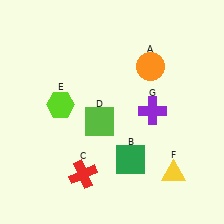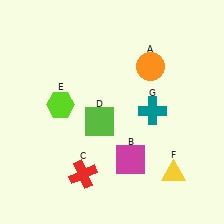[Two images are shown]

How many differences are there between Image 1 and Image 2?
There are 2 differences between the two images.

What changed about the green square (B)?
In Image 1, B is green. In Image 2, it changed to magenta.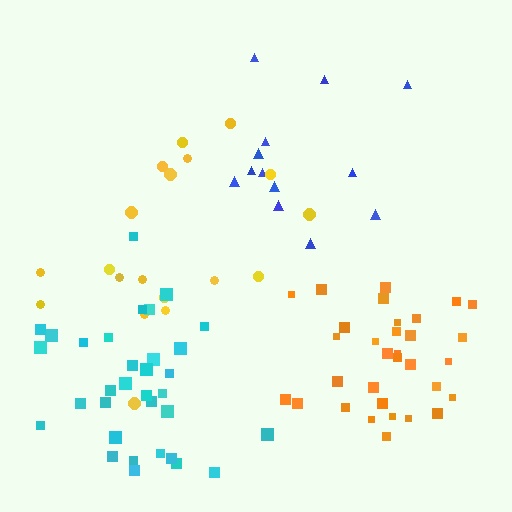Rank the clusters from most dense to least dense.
orange, cyan, yellow, blue.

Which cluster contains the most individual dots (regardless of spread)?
Cyan (33).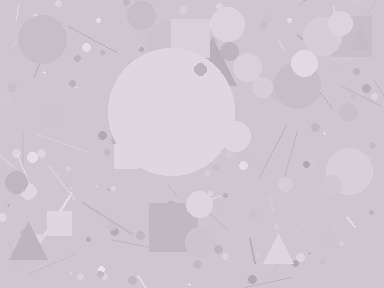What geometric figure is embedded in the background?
A circle is embedded in the background.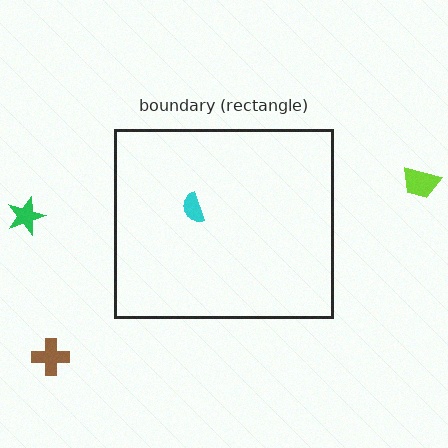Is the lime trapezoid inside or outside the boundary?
Outside.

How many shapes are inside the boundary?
1 inside, 3 outside.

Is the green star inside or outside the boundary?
Outside.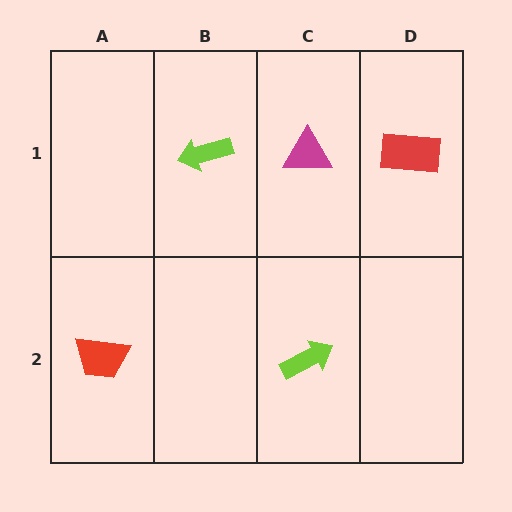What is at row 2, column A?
A red trapezoid.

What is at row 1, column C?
A magenta triangle.